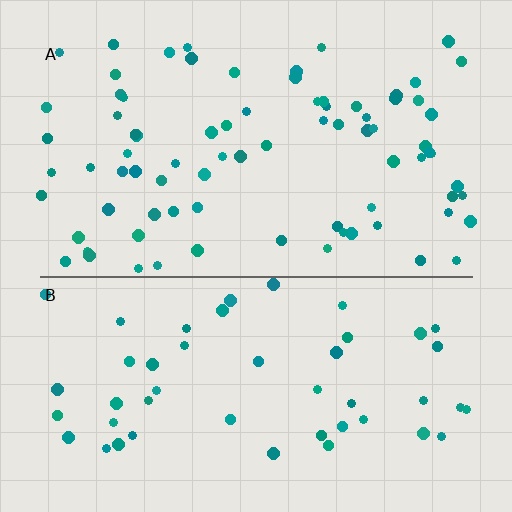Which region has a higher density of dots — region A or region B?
A (the top).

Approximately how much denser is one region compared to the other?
Approximately 1.7× — region A over region B.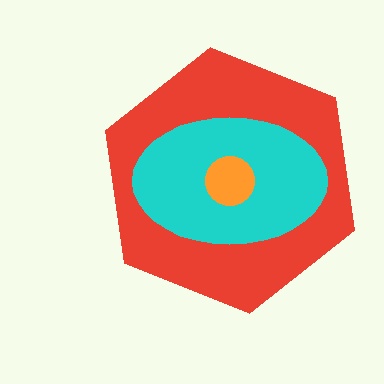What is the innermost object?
The orange circle.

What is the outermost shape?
The red hexagon.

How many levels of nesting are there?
3.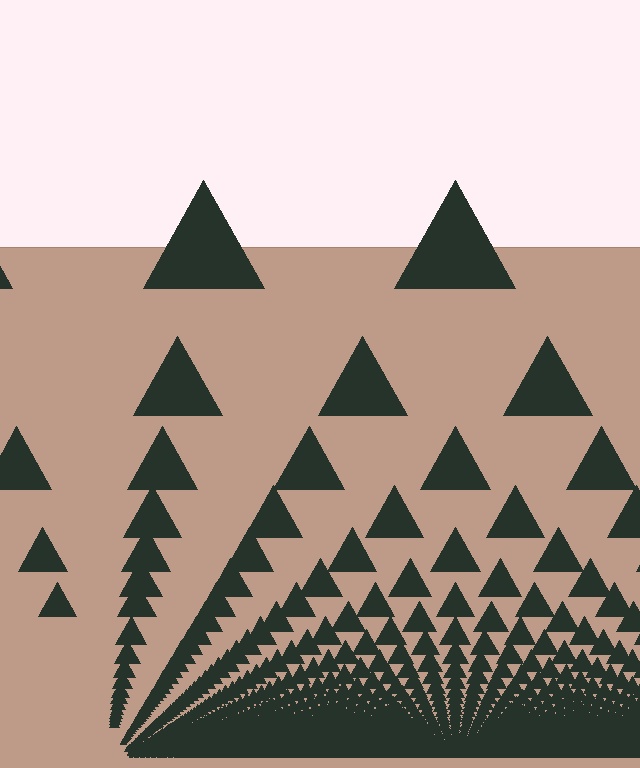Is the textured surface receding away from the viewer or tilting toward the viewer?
The surface appears to tilt toward the viewer. Texture elements get larger and sparser toward the top.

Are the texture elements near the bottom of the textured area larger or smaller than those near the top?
Smaller. The gradient is inverted — elements near the bottom are smaller and denser.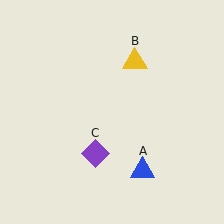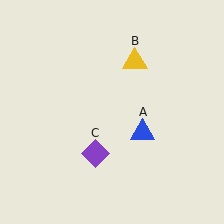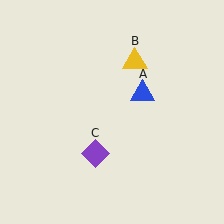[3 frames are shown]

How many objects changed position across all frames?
1 object changed position: blue triangle (object A).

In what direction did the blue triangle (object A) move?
The blue triangle (object A) moved up.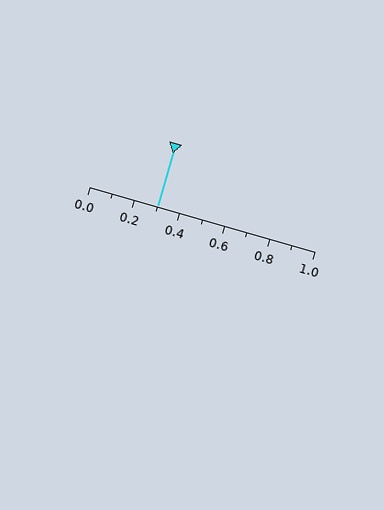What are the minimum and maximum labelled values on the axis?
The axis runs from 0.0 to 1.0.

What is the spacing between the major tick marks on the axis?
The major ticks are spaced 0.2 apart.